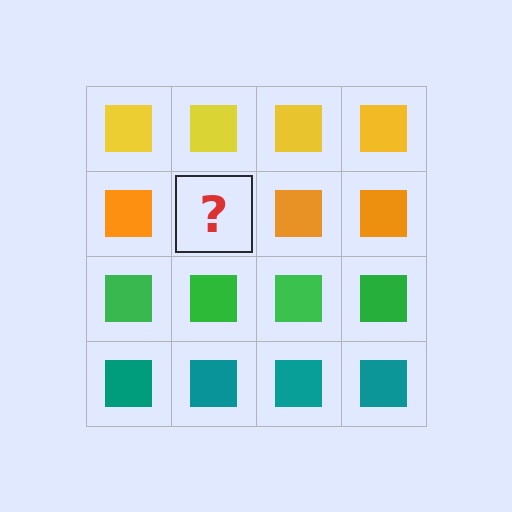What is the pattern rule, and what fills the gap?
The rule is that each row has a consistent color. The gap should be filled with an orange square.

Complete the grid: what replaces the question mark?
The question mark should be replaced with an orange square.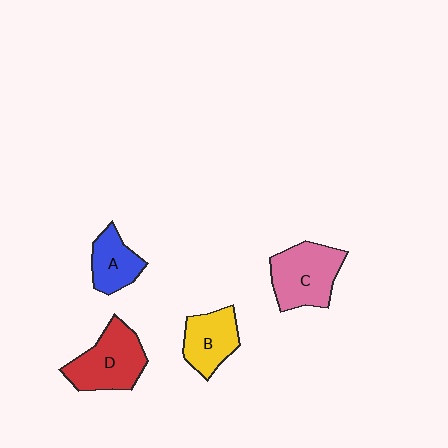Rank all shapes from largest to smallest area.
From largest to smallest: C (pink), D (red), B (yellow), A (blue).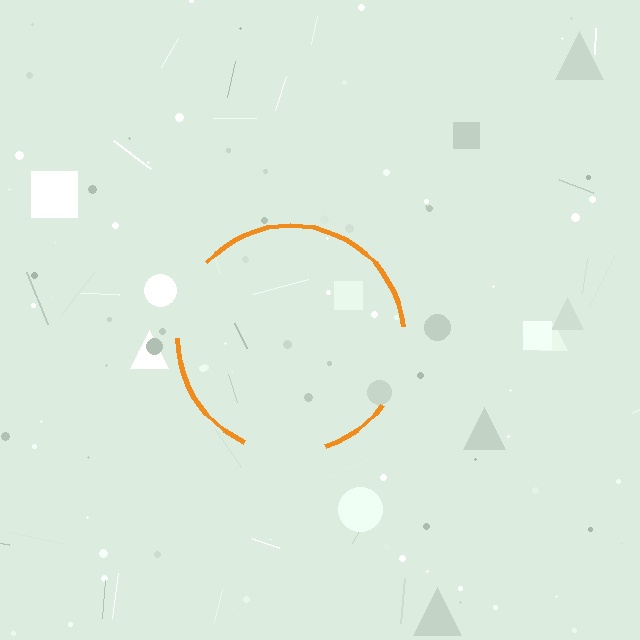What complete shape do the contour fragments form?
The contour fragments form a circle.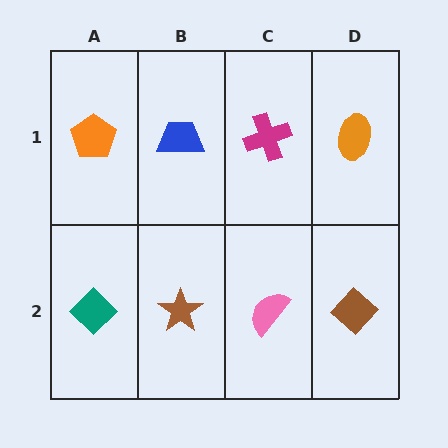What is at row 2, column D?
A brown diamond.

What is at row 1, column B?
A blue trapezoid.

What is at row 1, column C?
A magenta cross.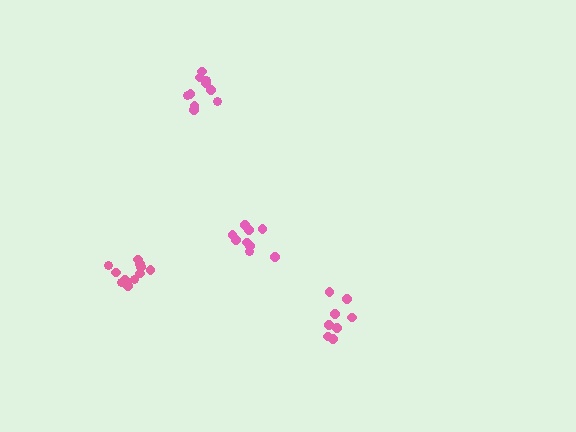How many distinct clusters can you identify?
There are 4 distinct clusters.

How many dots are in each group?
Group 1: 13 dots, Group 2: 8 dots, Group 3: 10 dots, Group 4: 9 dots (40 total).